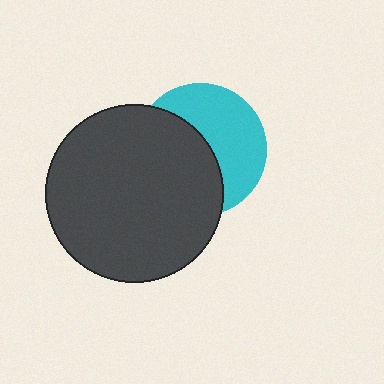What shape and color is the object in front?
The object in front is a dark gray circle.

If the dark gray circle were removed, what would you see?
You would see the complete cyan circle.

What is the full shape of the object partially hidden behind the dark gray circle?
The partially hidden object is a cyan circle.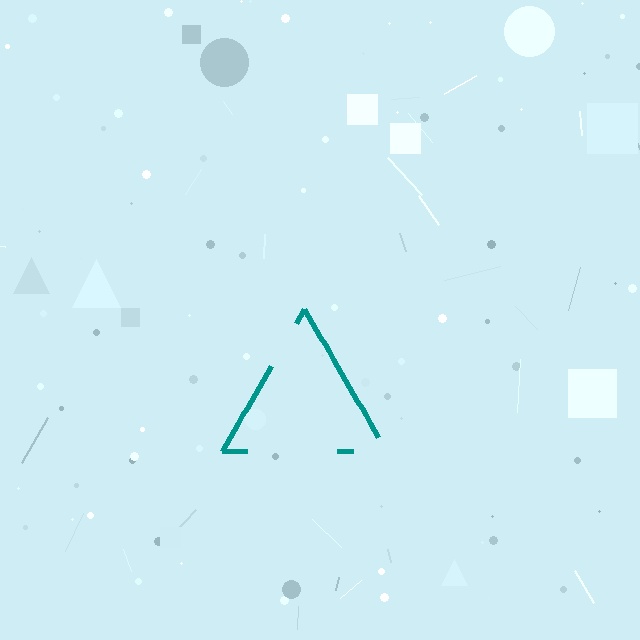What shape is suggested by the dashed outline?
The dashed outline suggests a triangle.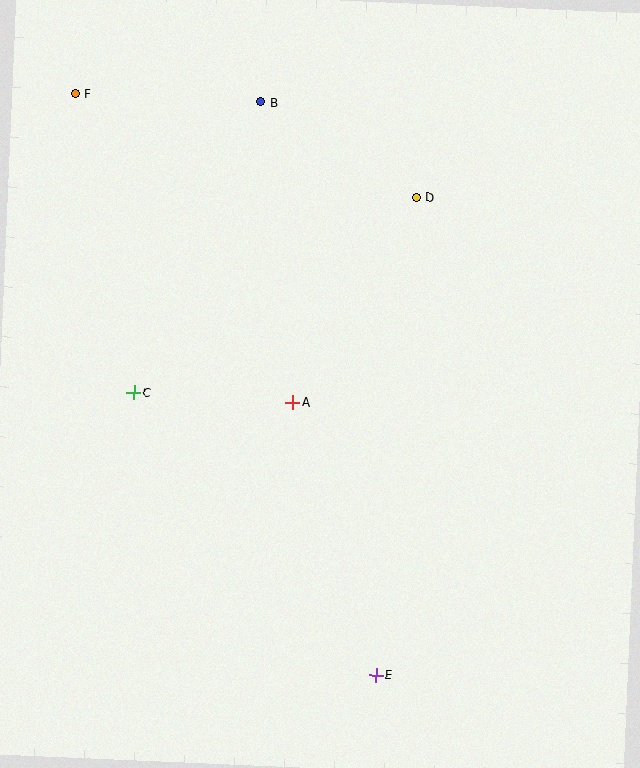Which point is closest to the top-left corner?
Point F is closest to the top-left corner.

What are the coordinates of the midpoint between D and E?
The midpoint between D and E is at (396, 436).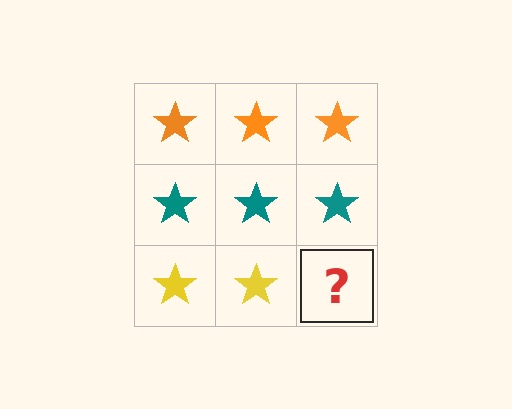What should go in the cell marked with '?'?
The missing cell should contain a yellow star.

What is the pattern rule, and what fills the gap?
The rule is that each row has a consistent color. The gap should be filled with a yellow star.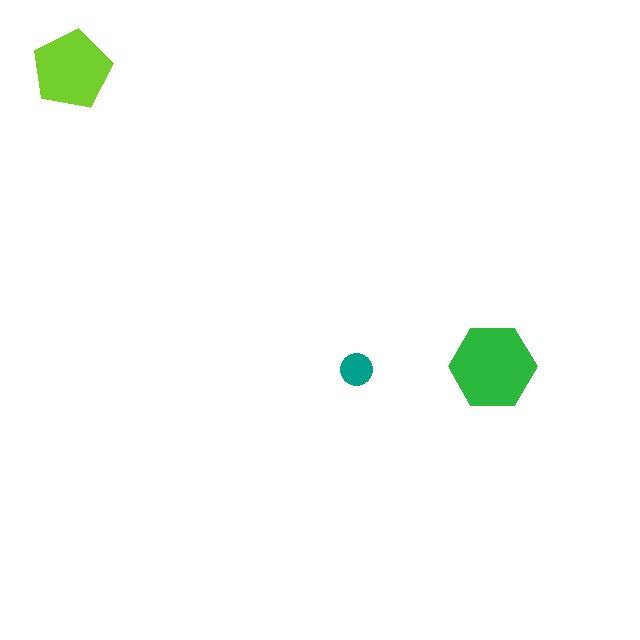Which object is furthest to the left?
The lime pentagon is leftmost.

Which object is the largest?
The green hexagon.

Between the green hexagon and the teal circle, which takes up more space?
The green hexagon.